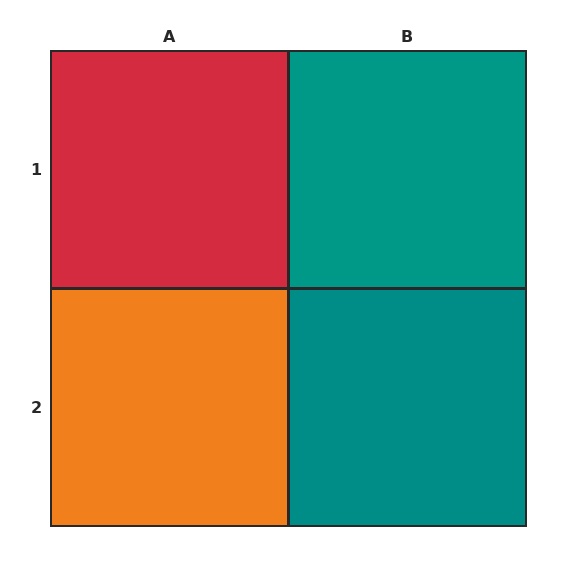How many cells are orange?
1 cell is orange.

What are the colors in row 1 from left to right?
Red, teal.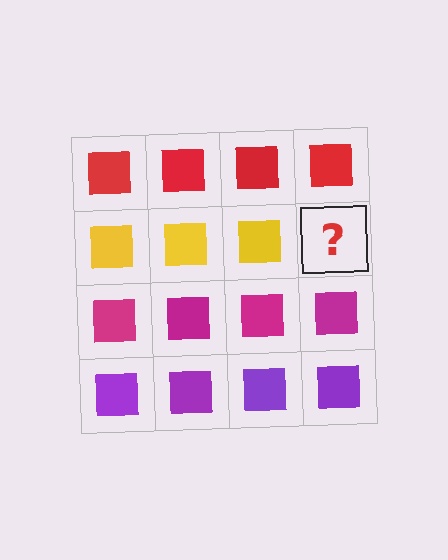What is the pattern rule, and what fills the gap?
The rule is that each row has a consistent color. The gap should be filled with a yellow square.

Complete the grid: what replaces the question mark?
The question mark should be replaced with a yellow square.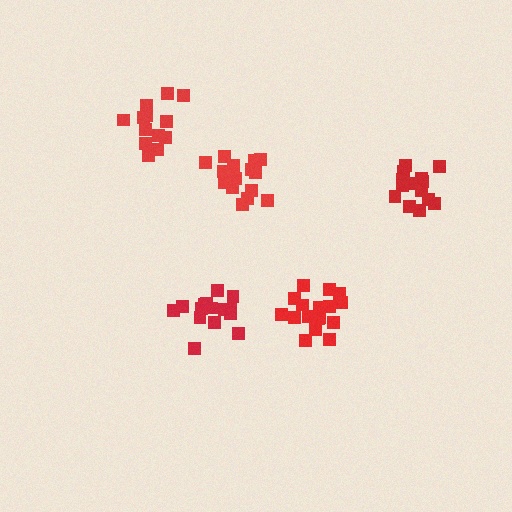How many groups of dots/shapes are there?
There are 5 groups.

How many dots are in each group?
Group 1: 15 dots, Group 2: 16 dots, Group 3: 17 dots, Group 4: 14 dots, Group 5: 17 dots (79 total).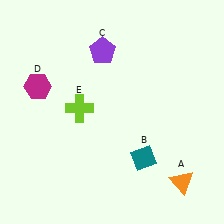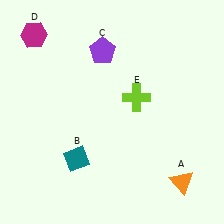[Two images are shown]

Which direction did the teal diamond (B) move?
The teal diamond (B) moved left.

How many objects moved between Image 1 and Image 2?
3 objects moved between the two images.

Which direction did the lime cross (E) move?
The lime cross (E) moved right.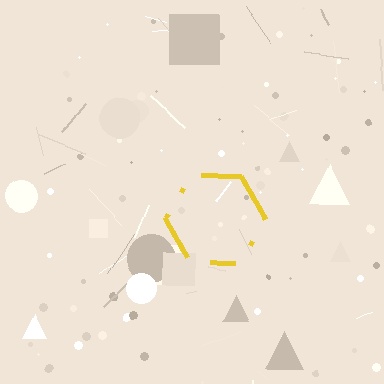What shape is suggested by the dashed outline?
The dashed outline suggests a hexagon.